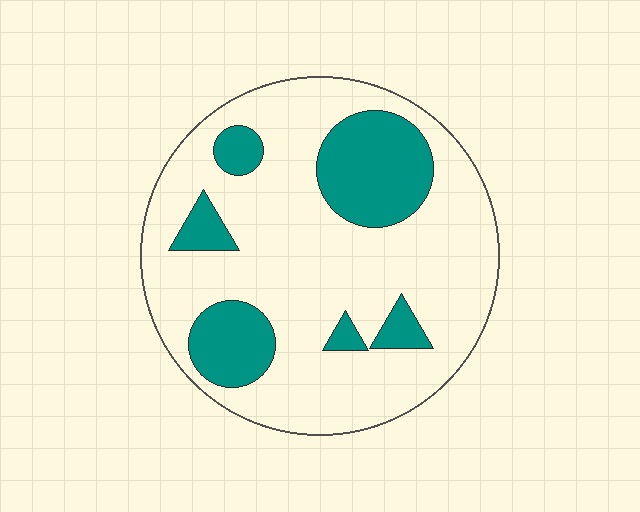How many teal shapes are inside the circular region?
6.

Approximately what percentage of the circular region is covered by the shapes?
Approximately 25%.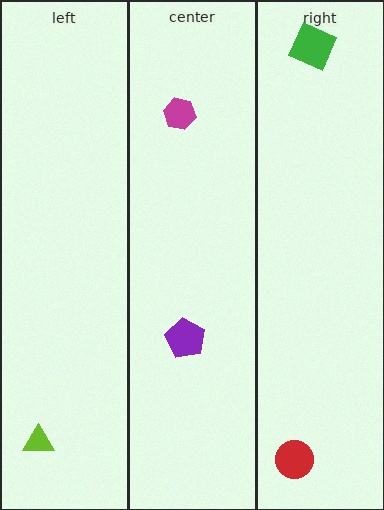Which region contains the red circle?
The right region.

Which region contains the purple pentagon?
The center region.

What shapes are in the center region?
The purple pentagon, the magenta hexagon.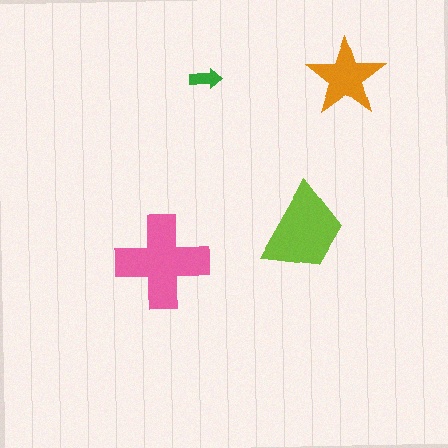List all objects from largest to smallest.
The pink cross, the lime trapezoid, the orange star, the green arrow.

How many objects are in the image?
There are 4 objects in the image.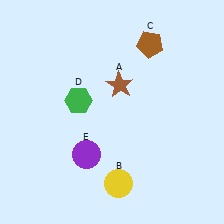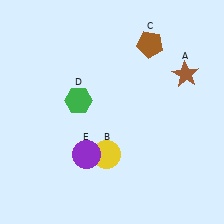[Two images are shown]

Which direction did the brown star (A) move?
The brown star (A) moved right.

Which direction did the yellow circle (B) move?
The yellow circle (B) moved up.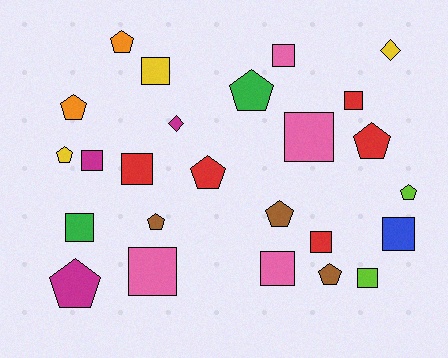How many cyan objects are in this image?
There are no cyan objects.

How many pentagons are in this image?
There are 11 pentagons.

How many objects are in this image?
There are 25 objects.